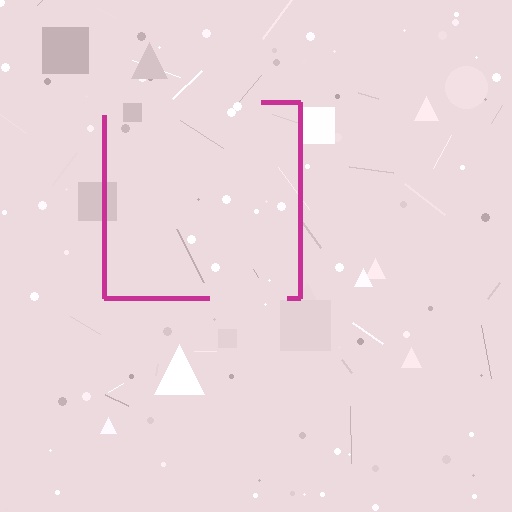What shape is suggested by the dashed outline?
The dashed outline suggests a square.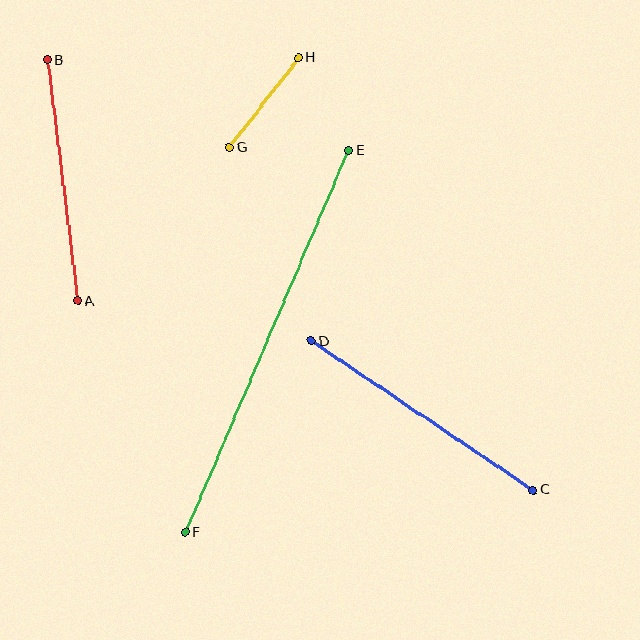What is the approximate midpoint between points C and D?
The midpoint is at approximately (422, 415) pixels.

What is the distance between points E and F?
The distance is approximately 415 pixels.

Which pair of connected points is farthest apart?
Points E and F are farthest apart.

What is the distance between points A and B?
The distance is approximately 243 pixels.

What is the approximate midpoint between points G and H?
The midpoint is at approximately (264, 103) pixels.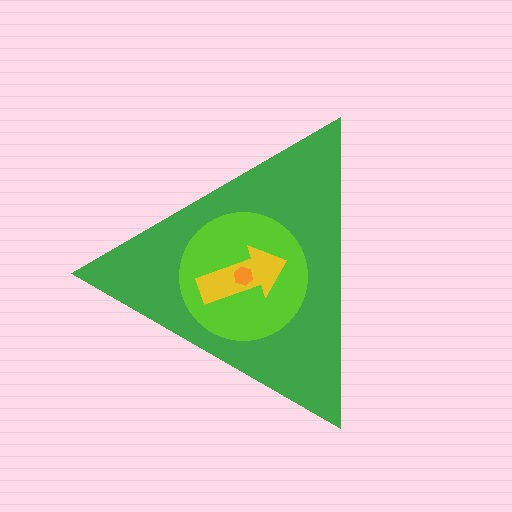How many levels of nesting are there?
4.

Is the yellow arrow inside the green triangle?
Yes.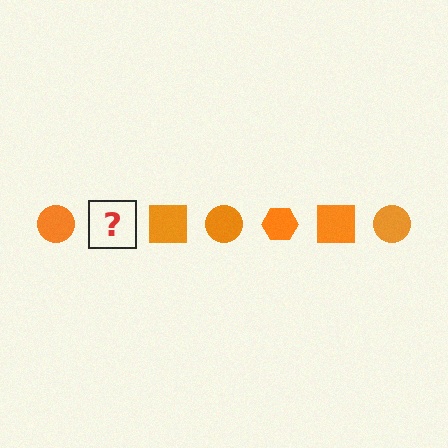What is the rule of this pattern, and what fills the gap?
The rule is that the pattern cycles through circle, hexagon, square shapes in orange. The gap should be filled with an orange hexagon.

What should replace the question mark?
The question mark should be replaced with an orange hexagon.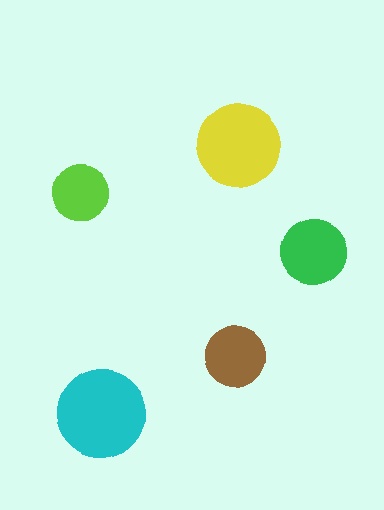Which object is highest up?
The yellow circle is topmost.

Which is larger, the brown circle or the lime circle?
The brown one.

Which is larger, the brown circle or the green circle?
The green one.